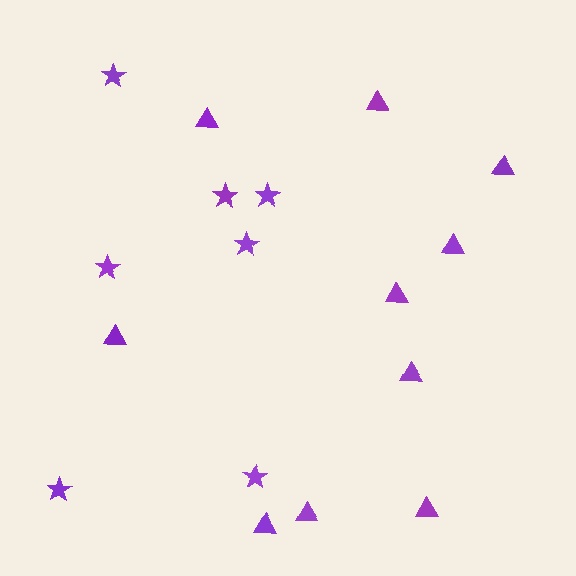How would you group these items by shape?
There are 2 groups: one group of triangles (10) and one group of stars (7).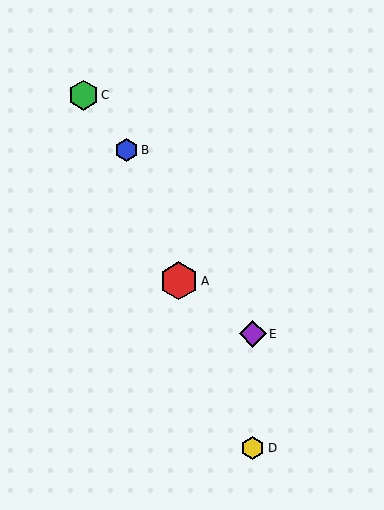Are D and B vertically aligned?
No, D is at x≈253 and B is at x≈127.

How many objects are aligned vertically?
2 objects (D, E) are aligned vertically.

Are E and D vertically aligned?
Yes, both are at x≈253.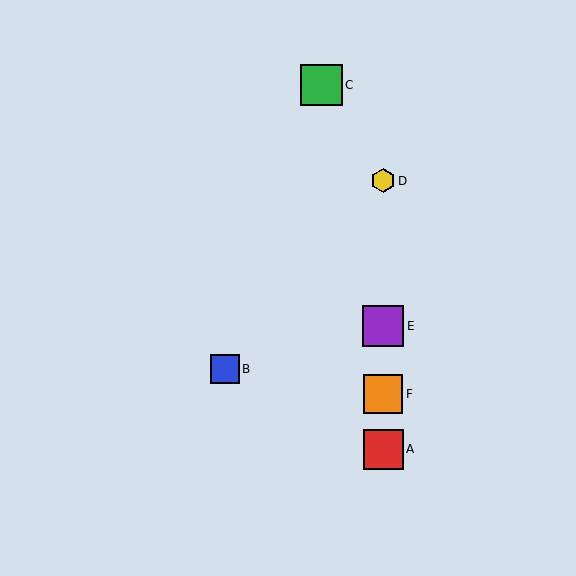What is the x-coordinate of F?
Object F is at x≈383.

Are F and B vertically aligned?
No, F is at x≈383 and B is at x≈225.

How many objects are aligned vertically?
4 objects (A, D, E, F) are aligned vertically.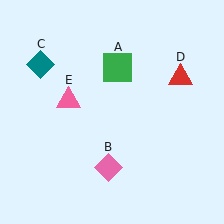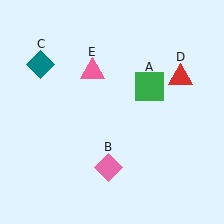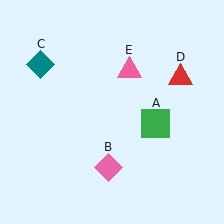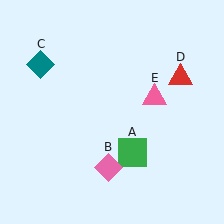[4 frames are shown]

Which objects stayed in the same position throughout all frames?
Pink diamond (object B) and teal diamond (object C) and red triangle (object D) remained stationary.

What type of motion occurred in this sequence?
The green square (object A), pink triangle (object E) rotated clockwise around the center of the scene.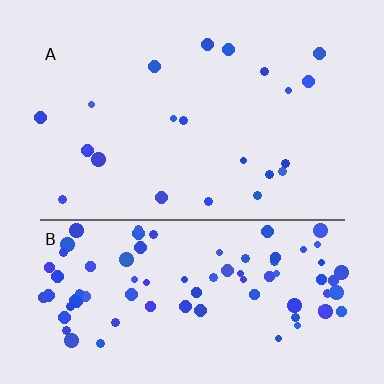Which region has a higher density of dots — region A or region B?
B (the bottom).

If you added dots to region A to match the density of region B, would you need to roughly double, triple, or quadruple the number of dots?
Approximately quadruple.